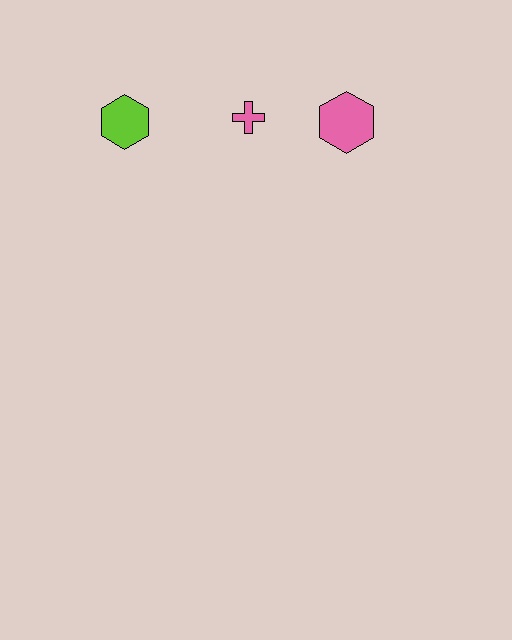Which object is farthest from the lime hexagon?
The pink hexagon is farthest from the lime hexagon.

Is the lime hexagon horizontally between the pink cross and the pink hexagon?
No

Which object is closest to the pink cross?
The pink hexagon is closest to the pink cross.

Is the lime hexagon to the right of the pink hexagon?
No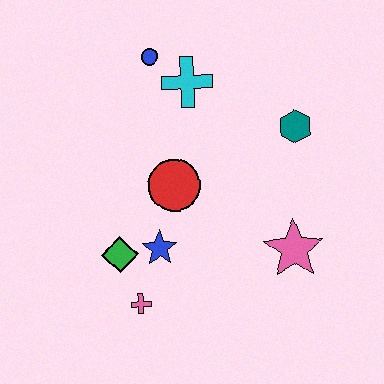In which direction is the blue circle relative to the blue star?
The blue circle is above the blue star.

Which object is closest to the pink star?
The teal hexagon is closest to the pink star.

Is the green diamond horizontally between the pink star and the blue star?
No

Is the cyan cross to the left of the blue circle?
No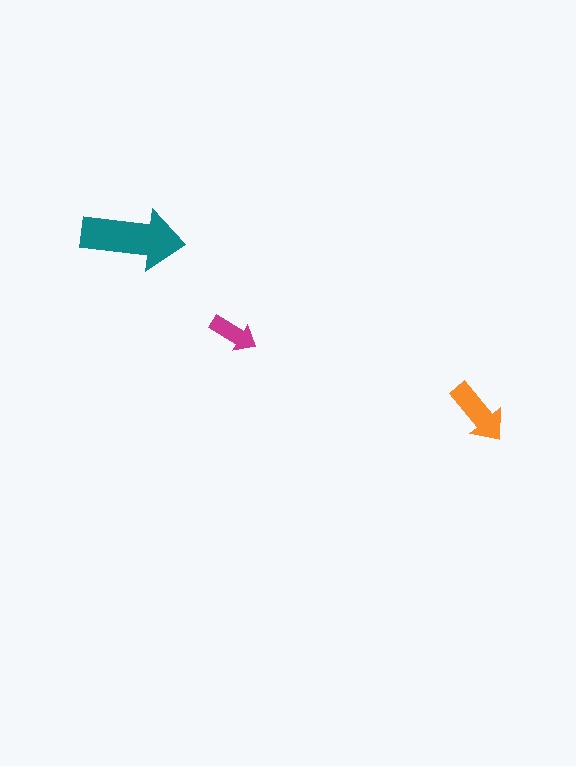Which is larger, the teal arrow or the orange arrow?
The teal one.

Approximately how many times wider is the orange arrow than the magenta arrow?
About 1.5 times wider.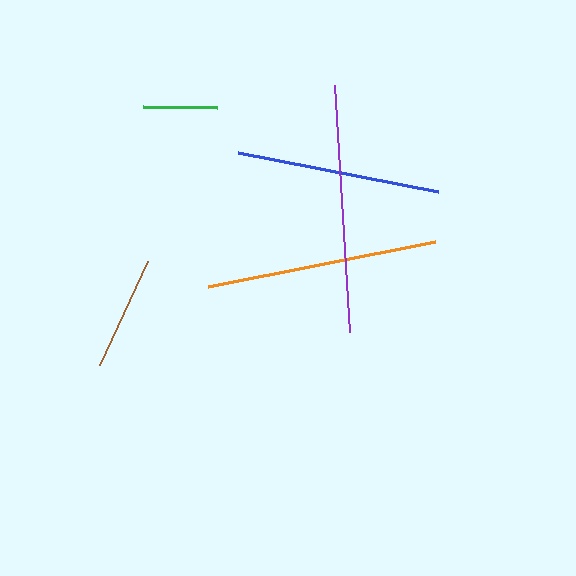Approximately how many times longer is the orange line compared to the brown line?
The orange line is approximately 2.0 times the length of the brown line.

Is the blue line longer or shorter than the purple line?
The purple line is longer than the blue line.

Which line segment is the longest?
The purple line is the longest at approximately 248 pixels.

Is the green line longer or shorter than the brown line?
The brown line is longer than the green line.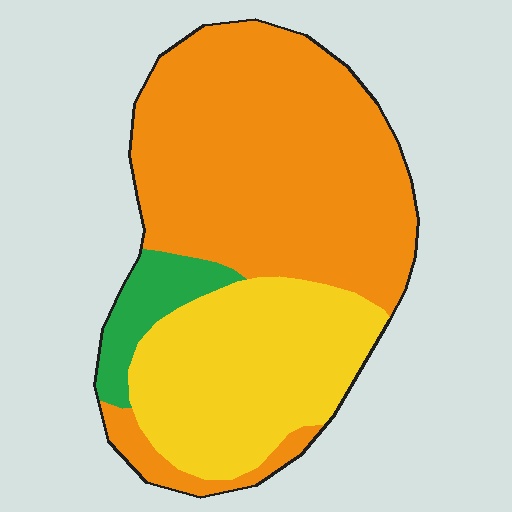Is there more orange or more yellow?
Orange.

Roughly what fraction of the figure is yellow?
Yellow covers roughly 30% of the figure.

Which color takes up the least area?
Green, at roughly 10%.